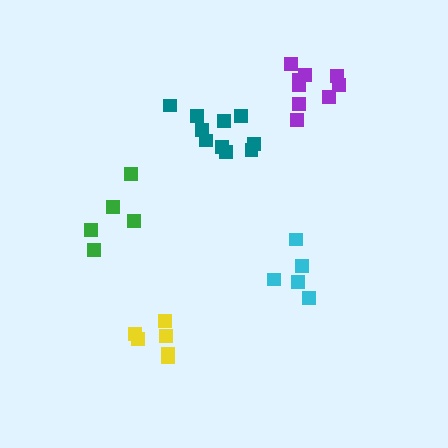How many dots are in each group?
Group 1: 5 dots, Group 2: 10 dots, Group 3: 5 dots, Group 4: 6 dots, Group 5: 9 dots (35 total).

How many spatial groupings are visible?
There are 5 spatial groupings.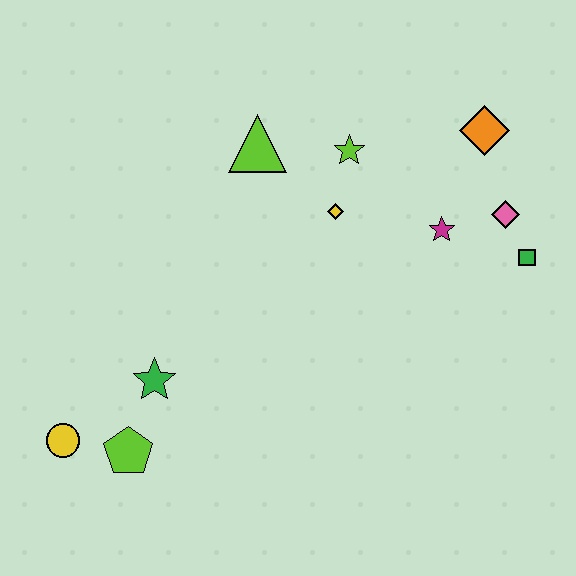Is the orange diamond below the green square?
No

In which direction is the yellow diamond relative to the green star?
The yellow diamond is to the right of the green star.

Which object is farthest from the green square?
The yellow circle is farthest from the green square.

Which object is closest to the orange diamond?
The pink diamond is closest to the orange diamond.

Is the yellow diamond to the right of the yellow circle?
Yes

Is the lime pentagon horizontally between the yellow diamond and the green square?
No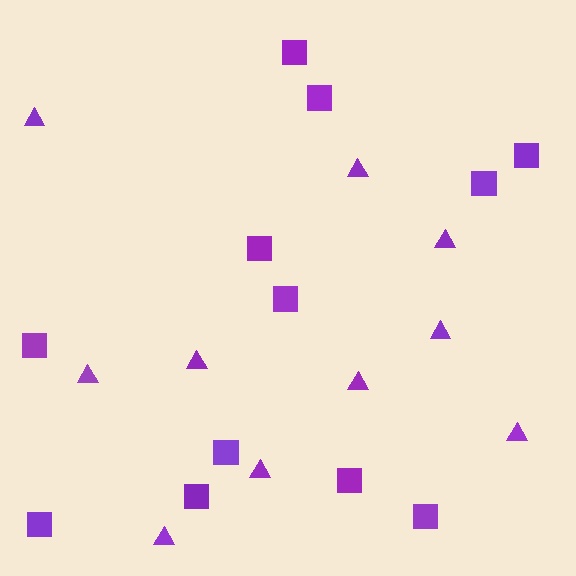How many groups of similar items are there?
There are 2 groups: one group of squares (12) and one group of triangles (10).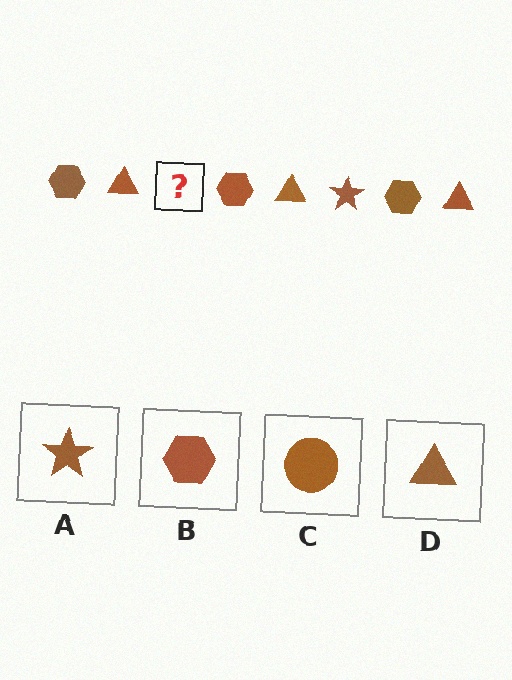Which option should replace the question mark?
Option A.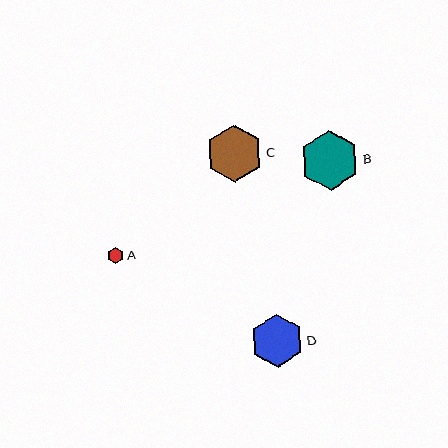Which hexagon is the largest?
Hexagon B is the largest with a size of approximately 60 pixels.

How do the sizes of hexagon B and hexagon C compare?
Hexagon B and hexagon C are approximately the same size.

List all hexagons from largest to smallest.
From largest to smallest: B, C, D, A.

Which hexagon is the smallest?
Hexagon A is the smallest with a size of approximately 16 pixels.